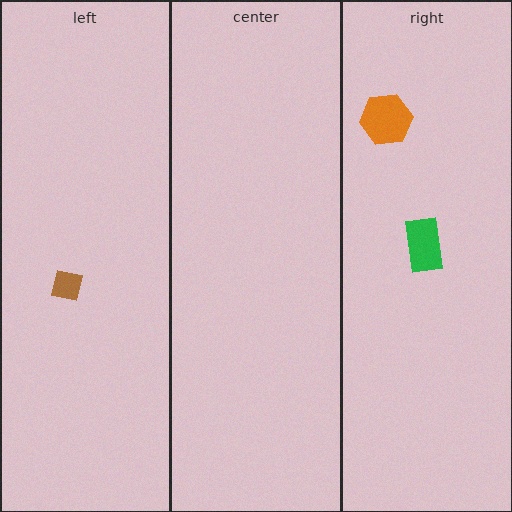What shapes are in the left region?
The brown square.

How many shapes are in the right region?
2.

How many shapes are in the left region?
1.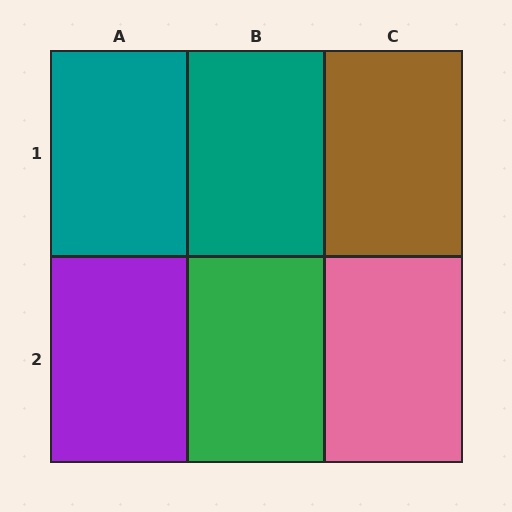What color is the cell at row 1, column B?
Teal.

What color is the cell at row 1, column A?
Teal.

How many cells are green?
1 cell is green.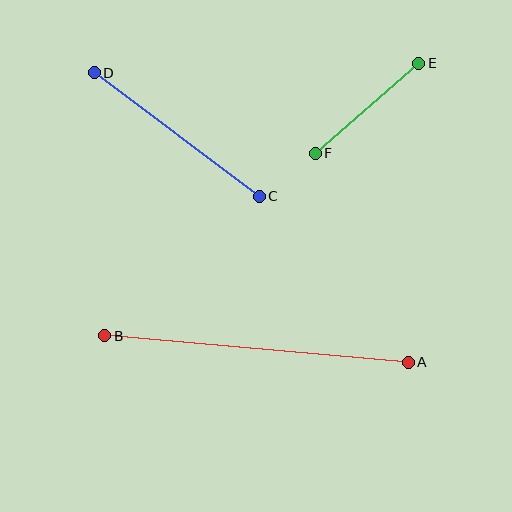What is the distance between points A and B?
The distance is approximately 305 pixels.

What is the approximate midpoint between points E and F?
The midpoint is at approximately (367, 108) pixels.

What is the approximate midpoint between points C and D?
The midpoint is at approximately (177, 134) pixels.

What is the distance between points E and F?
The distance is approximately 137 pixels.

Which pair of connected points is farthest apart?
Points A and B are farthest apart.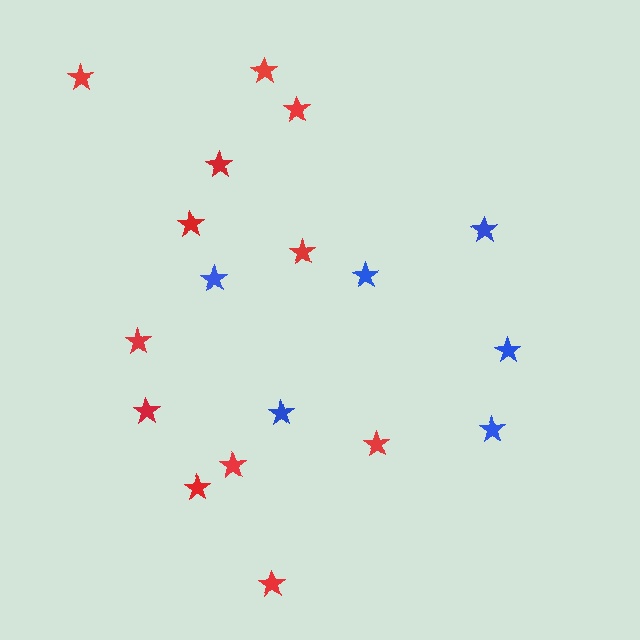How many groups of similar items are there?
There are 2 groups: one group of blue stars (6) and one group of red stars (12).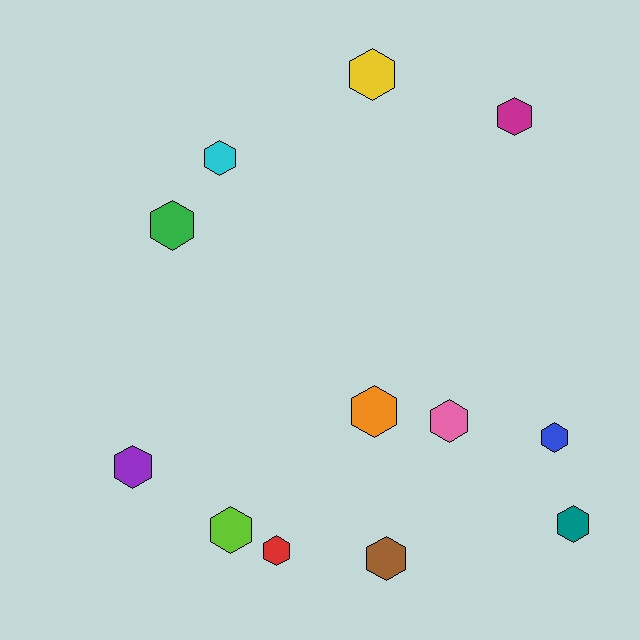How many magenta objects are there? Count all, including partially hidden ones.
There is 1 magenta object.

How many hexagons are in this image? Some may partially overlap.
There are 12 hexagons.